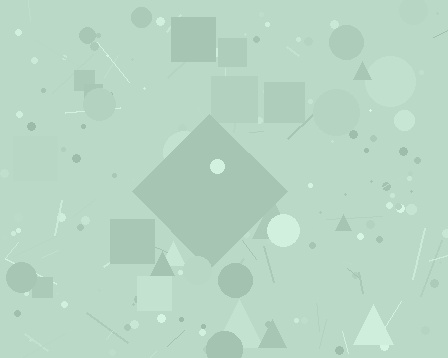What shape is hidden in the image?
A diamond is hidden in the image.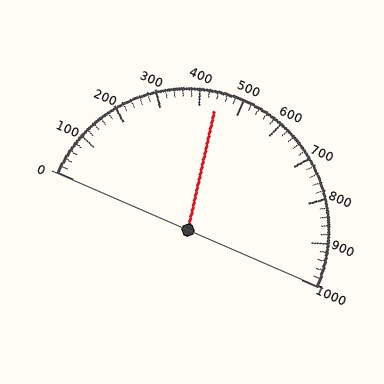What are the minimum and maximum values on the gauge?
The gauge ranges from 0 to 1000.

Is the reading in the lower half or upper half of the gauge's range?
The reading is in the lower half of the range (0 to 1000).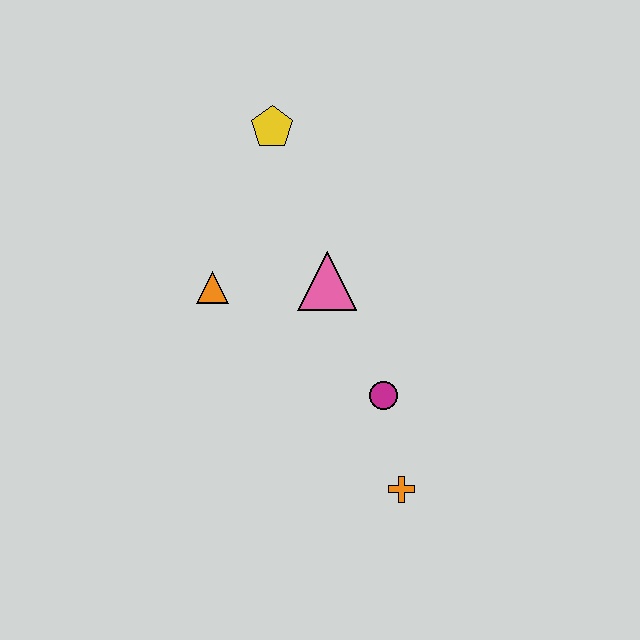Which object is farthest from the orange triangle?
The orange cross is farthest from the orange triangle.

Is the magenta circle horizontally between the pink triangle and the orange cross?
Yes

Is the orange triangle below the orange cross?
No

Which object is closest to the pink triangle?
The orange triangle is closest to the pink triangle.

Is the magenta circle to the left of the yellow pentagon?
No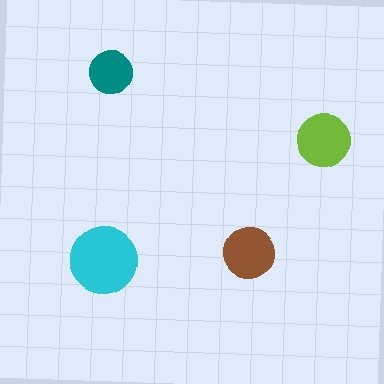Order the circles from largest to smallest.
the cyan one, the lime one, the brown one, the teal one.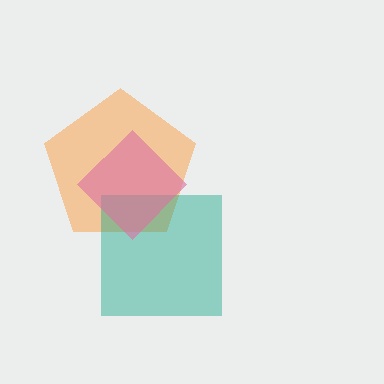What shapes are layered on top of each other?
The layered shapes are: an orange pentagon, a teal square, a pink diamond.